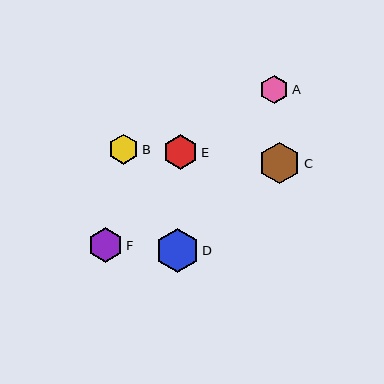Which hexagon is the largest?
Hexagon D is the largest with a size of approximately 44 pixels.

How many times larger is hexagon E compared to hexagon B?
Hexagon E is approximately 1.1 times the size of hexagon B.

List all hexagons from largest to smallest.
From largest to smallest: D, C, F, E, B, A.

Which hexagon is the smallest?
Hexagon A is the smallest with a size of approximately 29 pixels.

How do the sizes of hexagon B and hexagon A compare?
Hexagon B and hexagon A are approximately the same size.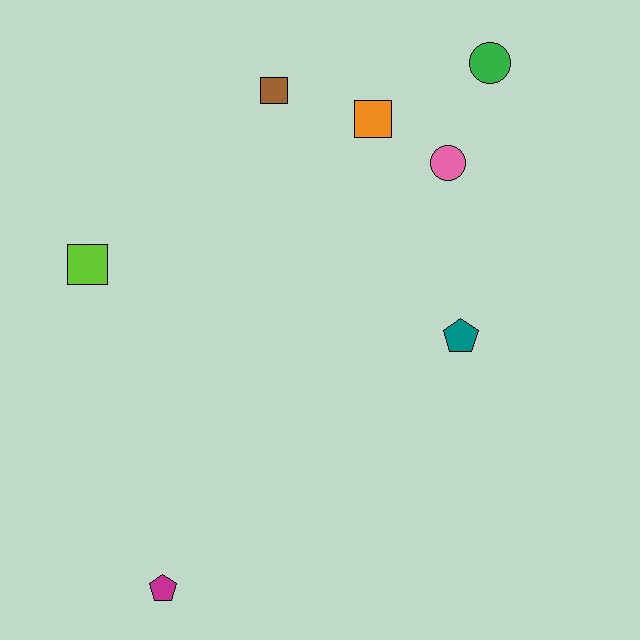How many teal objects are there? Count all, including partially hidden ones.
There is 1 teal object.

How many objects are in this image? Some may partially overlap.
There are 7 objects.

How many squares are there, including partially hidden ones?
There are 3 squares.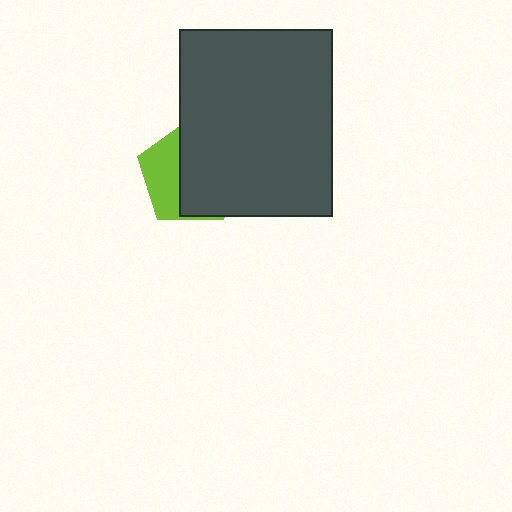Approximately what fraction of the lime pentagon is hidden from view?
Roughly 63% of the lime pentagon is hidden behind the dark gray rectangle.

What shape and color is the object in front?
The object in front is a dark gray rectangle.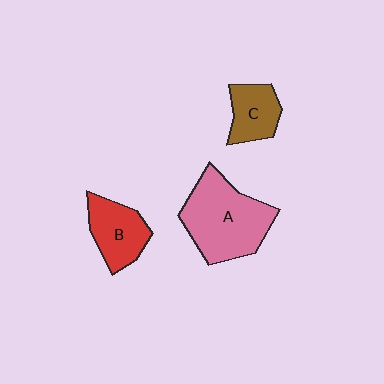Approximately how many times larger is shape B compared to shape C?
Approximately 1.2 times.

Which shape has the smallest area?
Shape C (brown).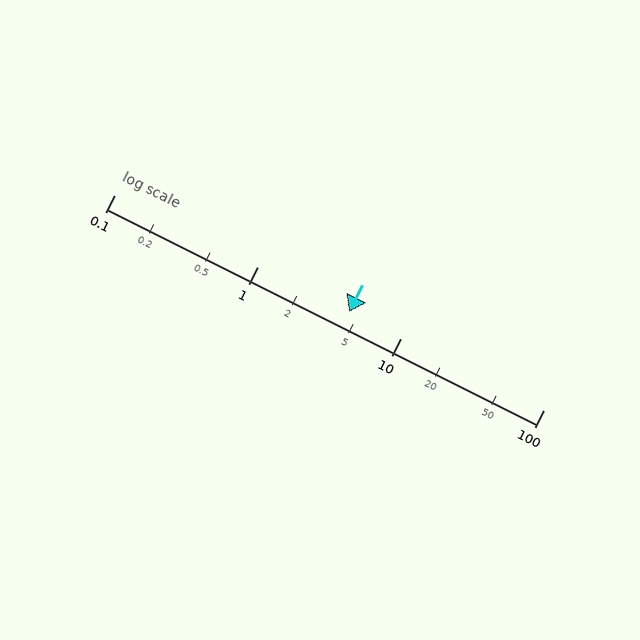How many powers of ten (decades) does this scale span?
The scale spans 3 decades, from 0.1 to 100.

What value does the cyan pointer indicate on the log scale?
The pointer indicates approximately 4.4.